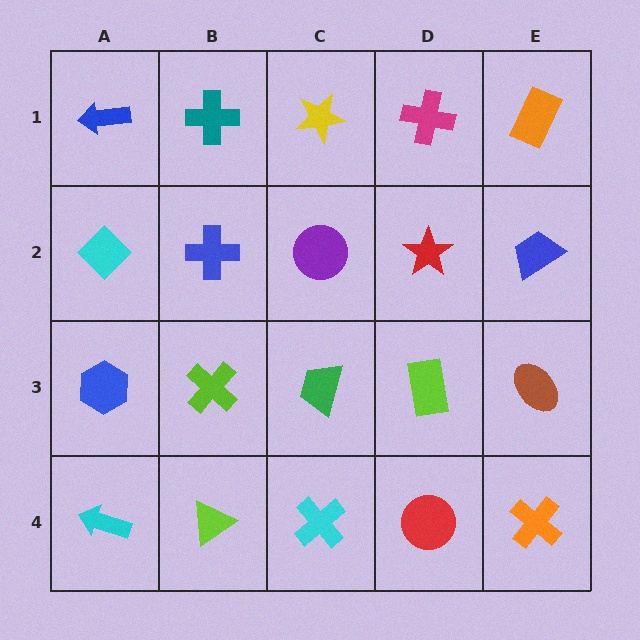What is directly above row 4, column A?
A blue hexagon.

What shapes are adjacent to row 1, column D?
A red star (row 2, column D), a yellow star (row 1, column C), an orange rectangle (row 1, column E).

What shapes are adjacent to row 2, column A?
A blue arrow (row 1, column A), a blue hexagon (row 3, column A), a blue cross (row 2, column B).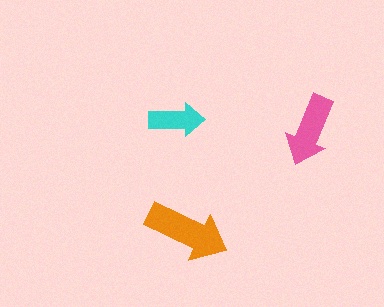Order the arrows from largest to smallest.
the orange one, the pink one, the cyan one.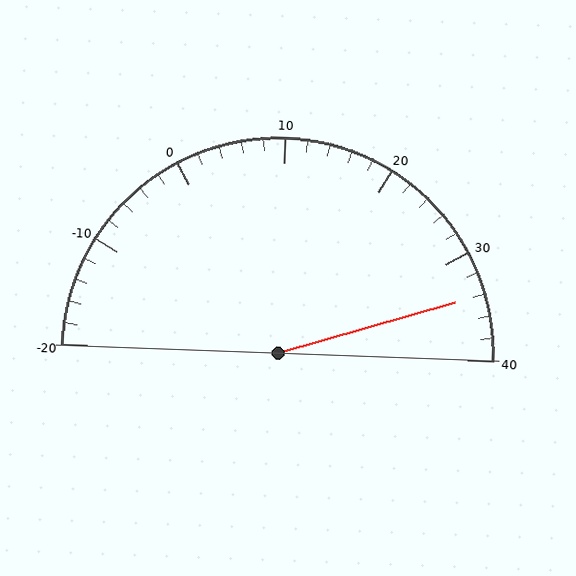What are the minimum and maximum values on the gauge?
The gauge ranges from -20 to 40.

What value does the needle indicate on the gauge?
The needle indicates approximately 34.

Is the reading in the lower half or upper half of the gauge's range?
The reading is in the upper half of the range (-20 to 40).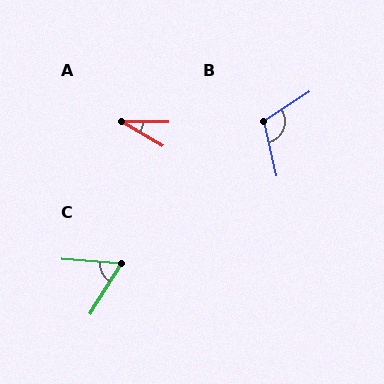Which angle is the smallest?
A, at approximately 31 degrees.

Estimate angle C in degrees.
Approximately 63 degrees.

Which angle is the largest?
B, at approximately 110 degrees.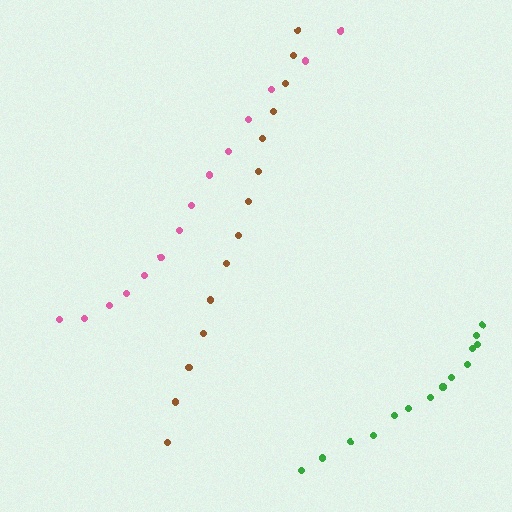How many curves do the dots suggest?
There are 3 distinct paths.